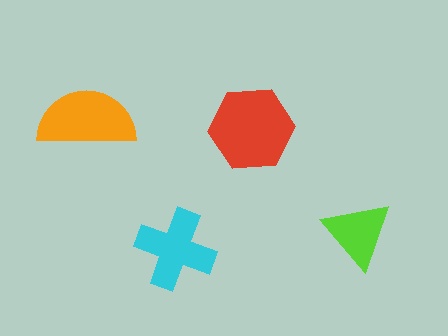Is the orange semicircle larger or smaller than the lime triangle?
Larger.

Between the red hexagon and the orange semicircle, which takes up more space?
The red hexagon.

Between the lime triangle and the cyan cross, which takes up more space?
The cyan cross.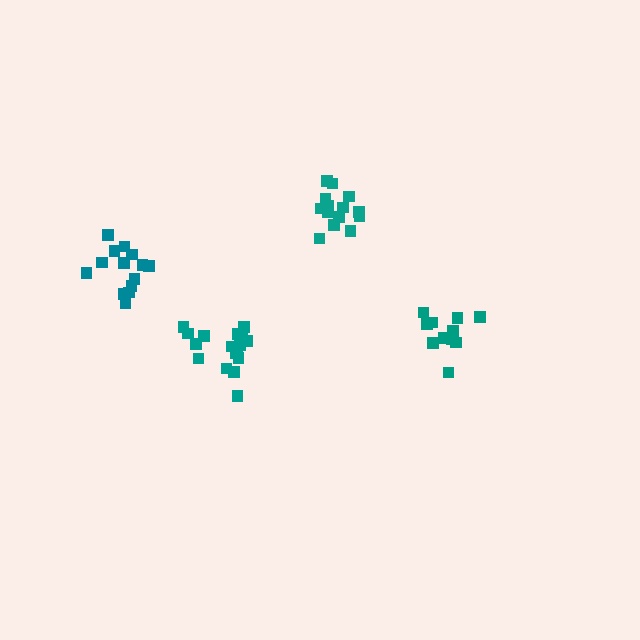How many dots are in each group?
Group 1: 14 dots, Group 2: 12 dots, Group 3: 14 dots, Group 4: 18 dots (58 total).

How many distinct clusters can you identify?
There are 4 distinct clusters.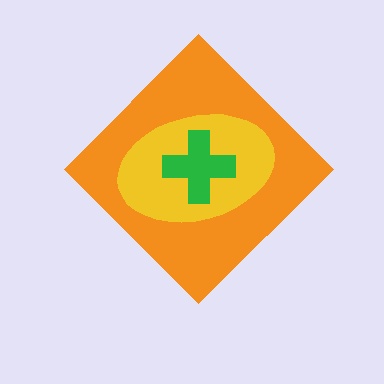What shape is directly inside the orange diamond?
The yellow ellipse.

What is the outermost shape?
The orange diamond.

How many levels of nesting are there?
3.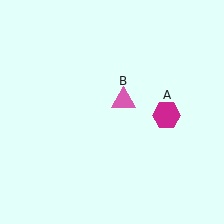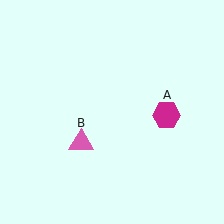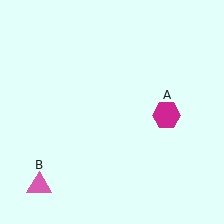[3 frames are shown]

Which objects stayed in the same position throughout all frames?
Magenta hexagon (object A) remained stationary.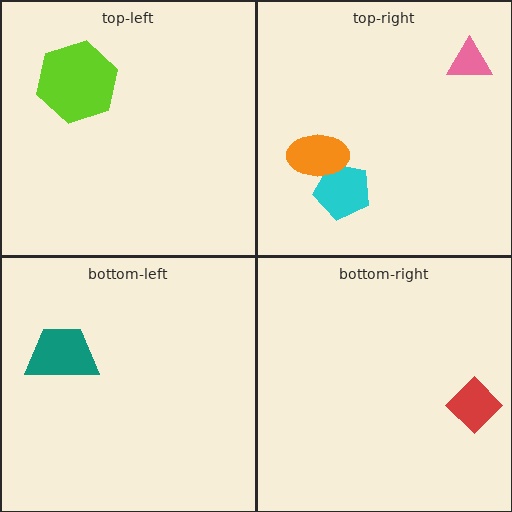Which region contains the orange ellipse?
The top-right region.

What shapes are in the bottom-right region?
The red diamond.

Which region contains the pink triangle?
The top-right region.